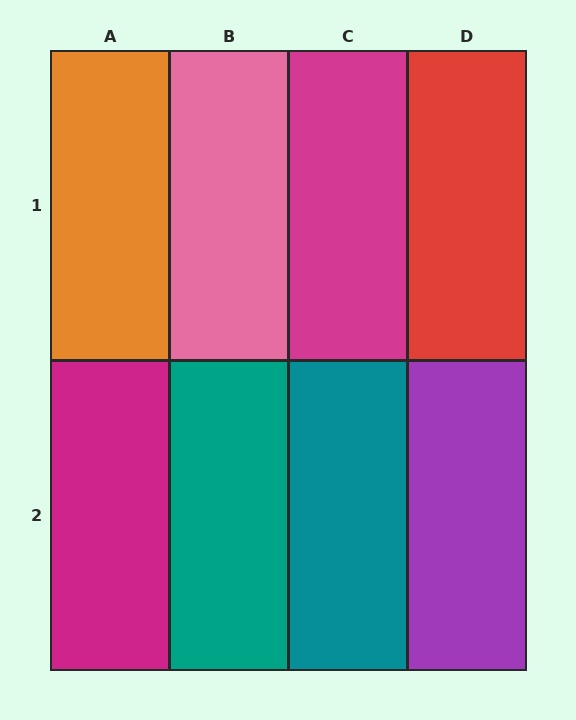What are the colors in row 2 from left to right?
Magenta, teal, teal, purple.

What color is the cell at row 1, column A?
Orange.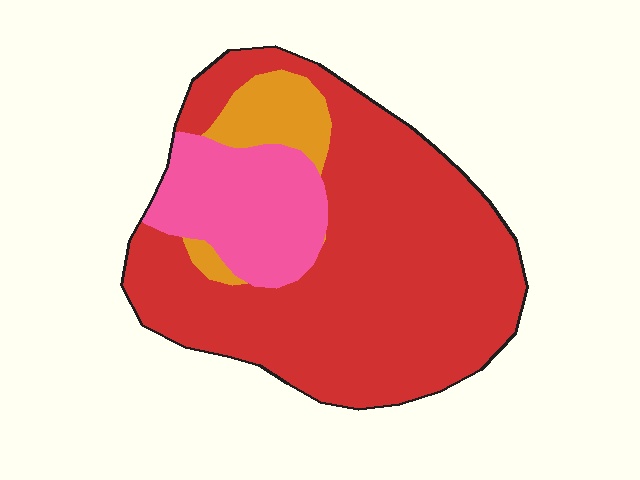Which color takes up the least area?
Orange, at roughly 10%.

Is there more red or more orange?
Red.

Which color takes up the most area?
Red, at roughly 70%.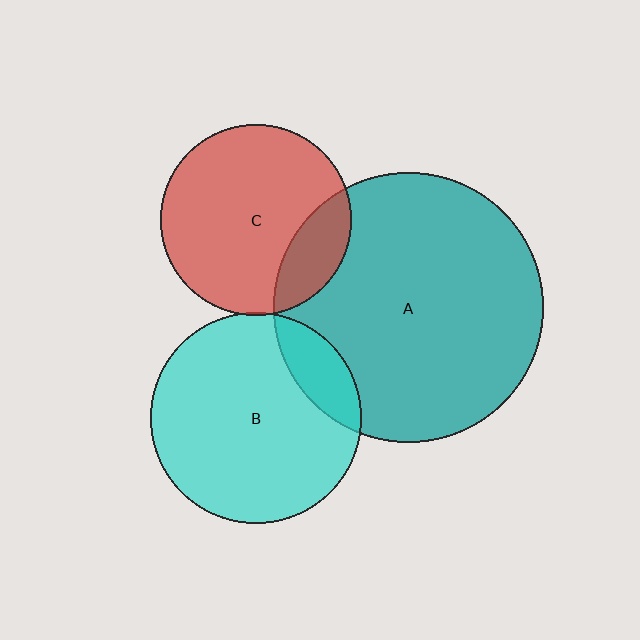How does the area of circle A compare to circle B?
Approximately 1.6 times.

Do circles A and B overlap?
Yes.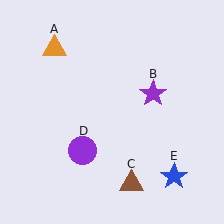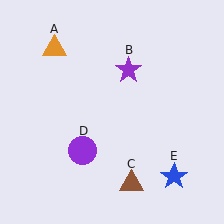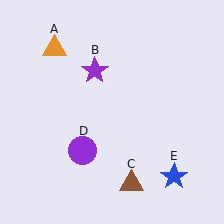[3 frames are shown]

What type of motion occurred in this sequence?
The purple star (object B) rotated counterclockwise around the center of the scene.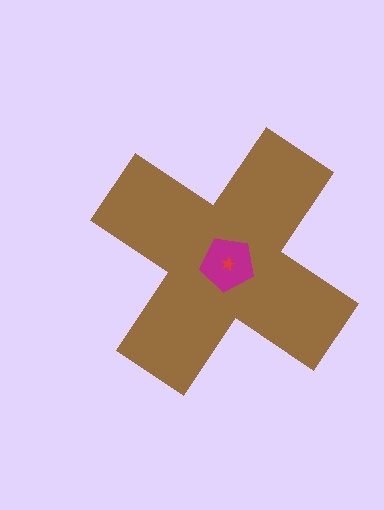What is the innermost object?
The red star.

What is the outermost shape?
The brown cross.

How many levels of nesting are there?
3.